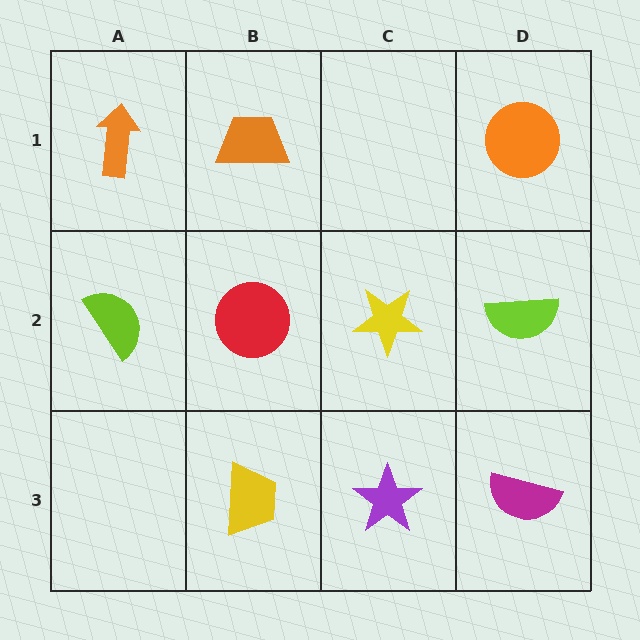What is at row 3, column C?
A purple star.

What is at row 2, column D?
A lime semicircle.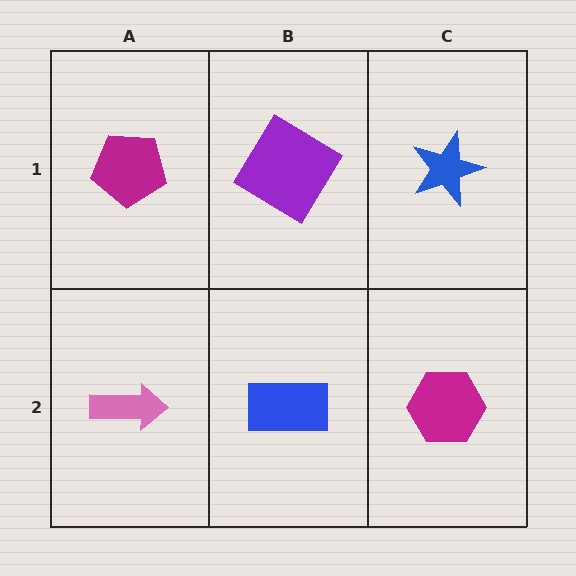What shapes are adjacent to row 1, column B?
A blue rectangle (row 2, column B), a magenta pentagon (row 1, column A), a blue star (row 1, column C).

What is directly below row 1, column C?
A magenta hexagon.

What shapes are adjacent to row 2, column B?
A purple diamond (row 1, column B), a pink arrow (row 2, column A), a magenta hexagon (row 2, column C).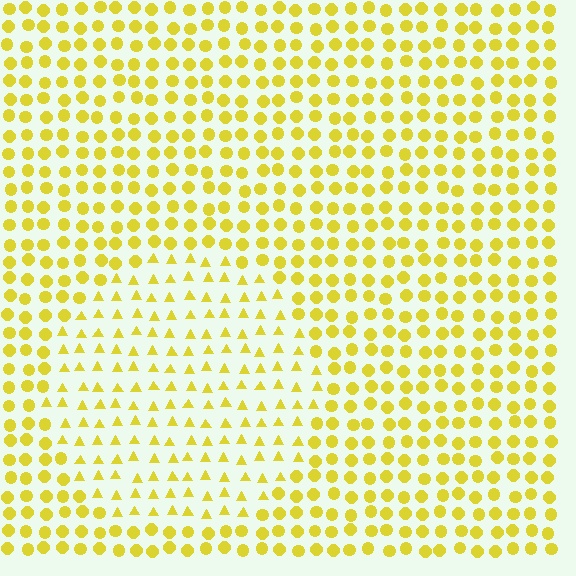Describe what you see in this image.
The image is filled with small yellow elements arranged in a uniform grid. A circle-shaped region contains triangles, while the surrounding area contains circles. The boundary is defined purely by the change in element shape.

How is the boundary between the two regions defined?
The boundary is defined by a change in element shape: triangles inside vs. circles outside. All elements share the same color and spacing.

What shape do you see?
I see a circle.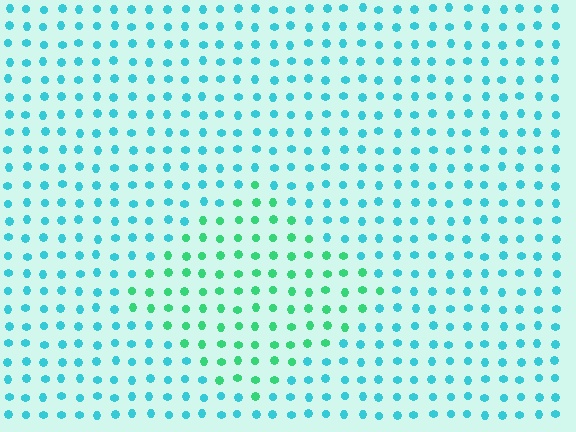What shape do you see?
I see a diamond.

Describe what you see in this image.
The image is filled with small cyan elements in a uniform arrangement. A diamond-shaped region is visible where the elements are tinted to a slightly different hue, forming a subtle color boundary.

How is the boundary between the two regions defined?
The boundary is defined purely by a slight shift in hue (about 39 degrees). Spacing, size, and orientation are identical on both sides.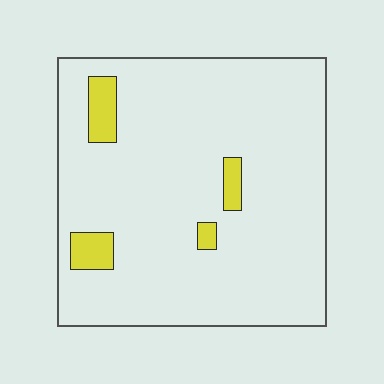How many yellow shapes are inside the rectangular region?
4.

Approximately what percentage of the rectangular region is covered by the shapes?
Approximately 5%.